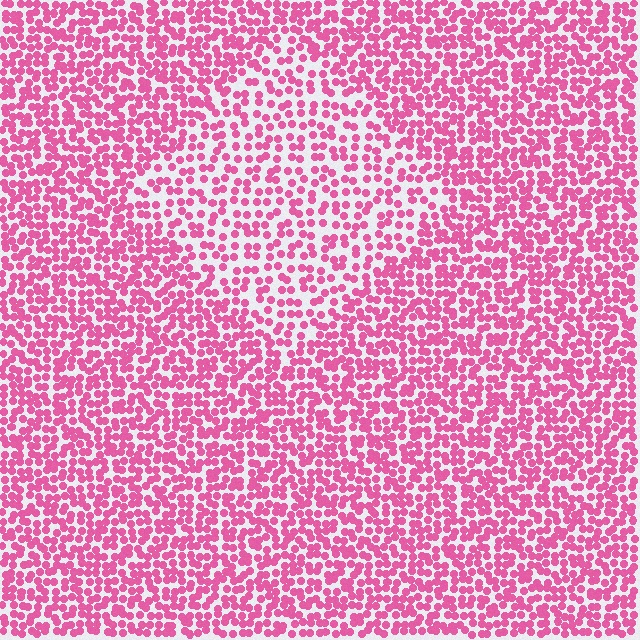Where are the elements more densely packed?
The elements are more densely packed outside the diamond boundary.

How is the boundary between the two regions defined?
The boundary is defined by a change in element density (approximately 1.7x ratio). All elements are the same color, size, and shape.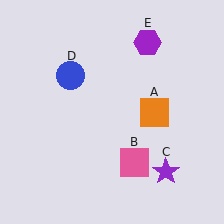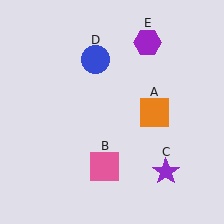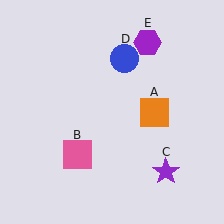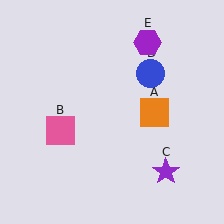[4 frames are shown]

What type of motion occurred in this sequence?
The pink square (object B), blue circle (object D) rotated clockwise around the center of the scene.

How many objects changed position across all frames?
2 objects changed position: pink square (object B), blue circle (object D).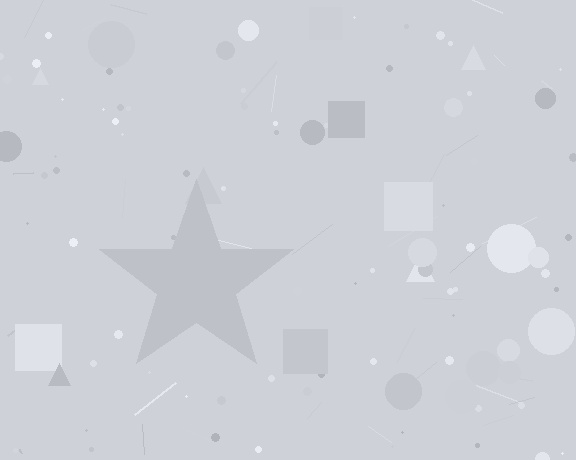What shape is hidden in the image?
A star is hidden in the image.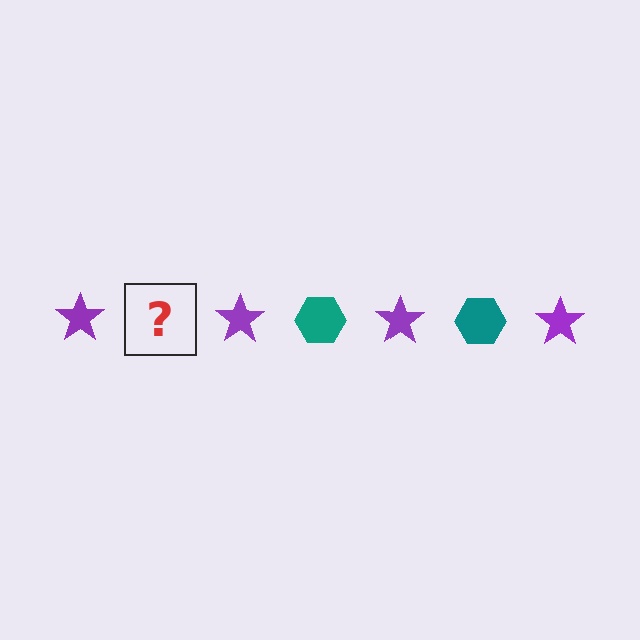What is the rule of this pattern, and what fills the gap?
The rule is that the pattern alternates between purple star and teal hexagon. The gap should be filled with a teal hexagon.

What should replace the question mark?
The question mark should be replaced with a teal hexagon.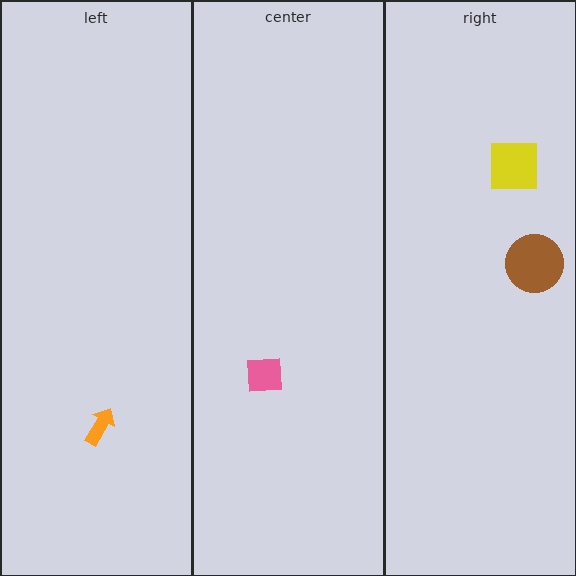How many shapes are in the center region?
1.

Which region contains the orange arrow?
The left region.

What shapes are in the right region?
The brown circle, the yellow square.